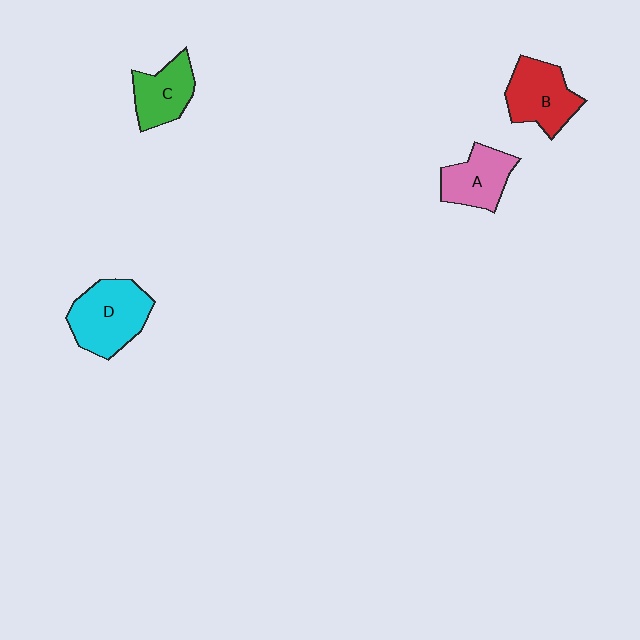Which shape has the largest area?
Shape D (cyan).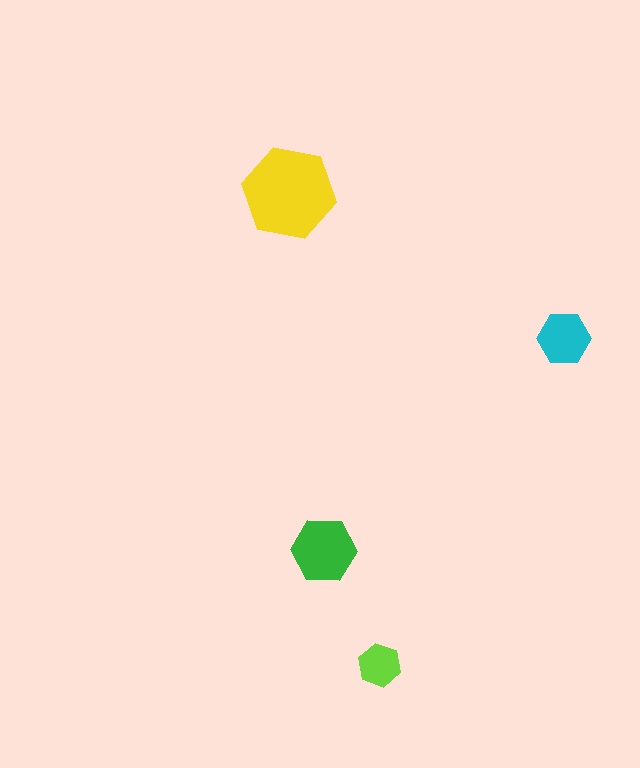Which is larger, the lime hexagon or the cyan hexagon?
The cyan one.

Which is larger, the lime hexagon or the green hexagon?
The green one.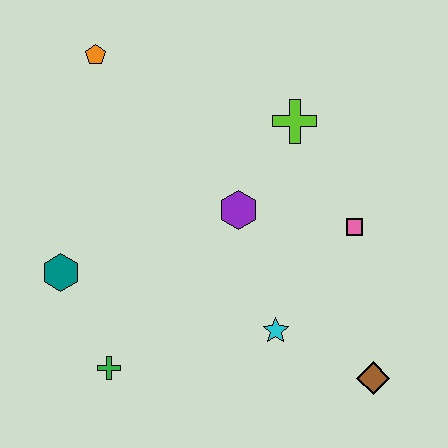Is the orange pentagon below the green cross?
No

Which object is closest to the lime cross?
The purple hexagon is closest to the lime cross.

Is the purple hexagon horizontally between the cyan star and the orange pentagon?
Yes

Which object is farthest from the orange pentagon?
The brown diamond is farthest from the orange pentagon.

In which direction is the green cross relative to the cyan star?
The green cross is to the left of the cyan star.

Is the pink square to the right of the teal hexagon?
Yes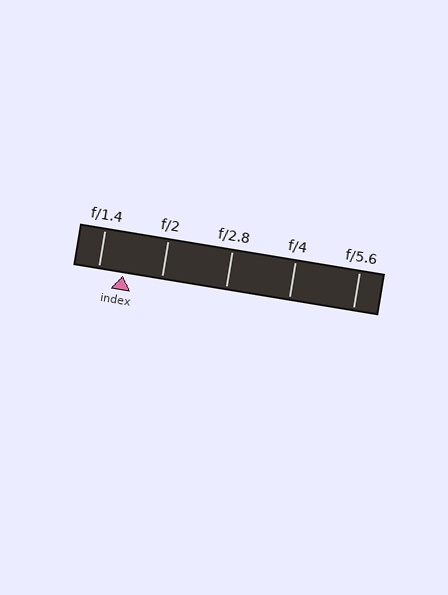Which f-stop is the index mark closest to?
The index mark is closest to f/1.4.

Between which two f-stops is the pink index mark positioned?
The index mark is between f/1.4 and f/2.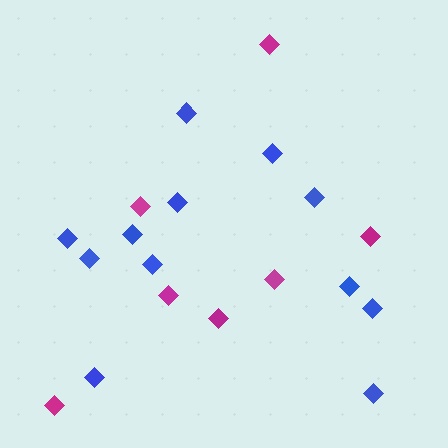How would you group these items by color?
There are 2 groups: one group of magenta diamonds (7) and one group of blue diamonds (12).